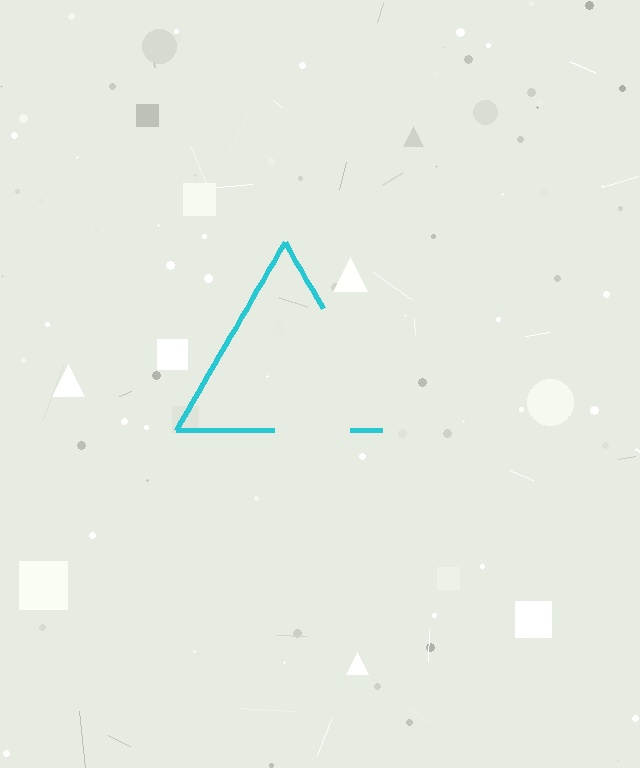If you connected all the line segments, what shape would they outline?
They would outline a triangle.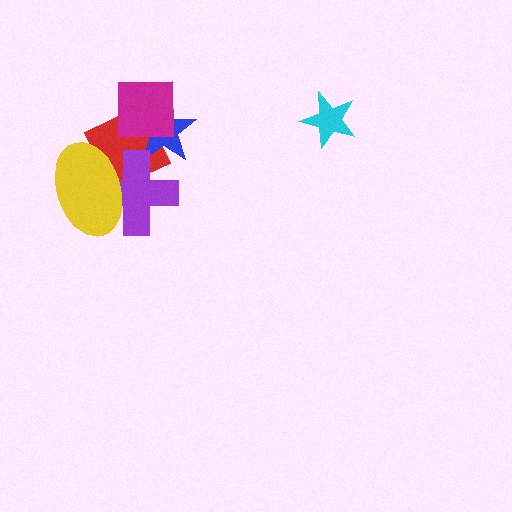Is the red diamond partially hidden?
Yes, it is partially covered by another shape.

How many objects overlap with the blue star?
3 objects overlap with the blue star.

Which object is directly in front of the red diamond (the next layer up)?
The blue star is directly in front of the red diamond.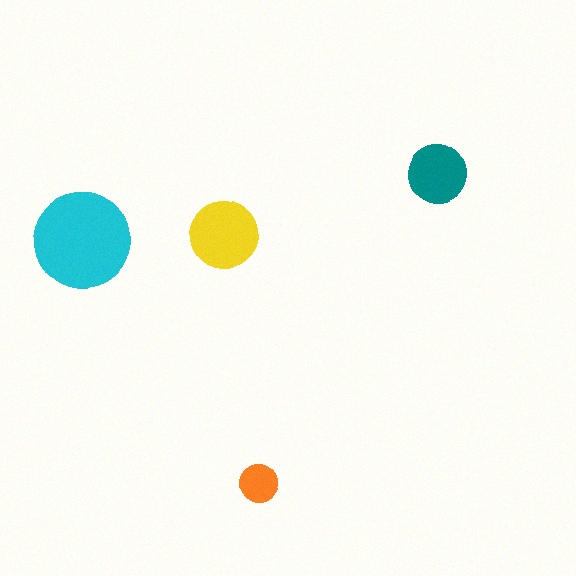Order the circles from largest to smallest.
the cyan one, the yellow one, the teal one, the orange one.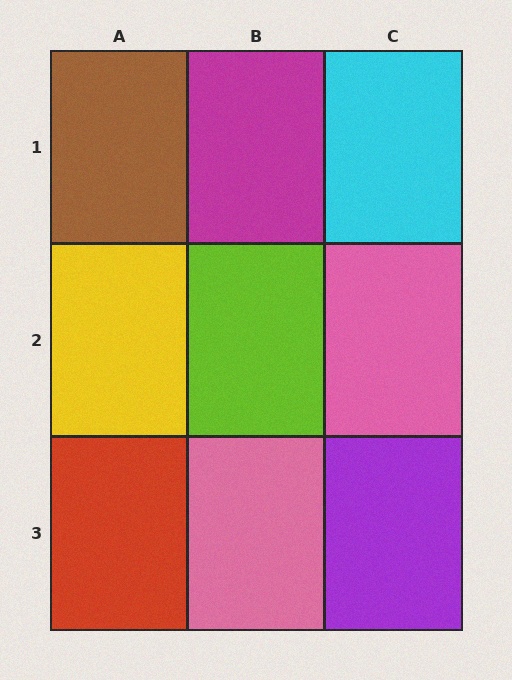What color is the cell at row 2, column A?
Yellow.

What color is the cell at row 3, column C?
Purple.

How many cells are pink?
2 cells are pink.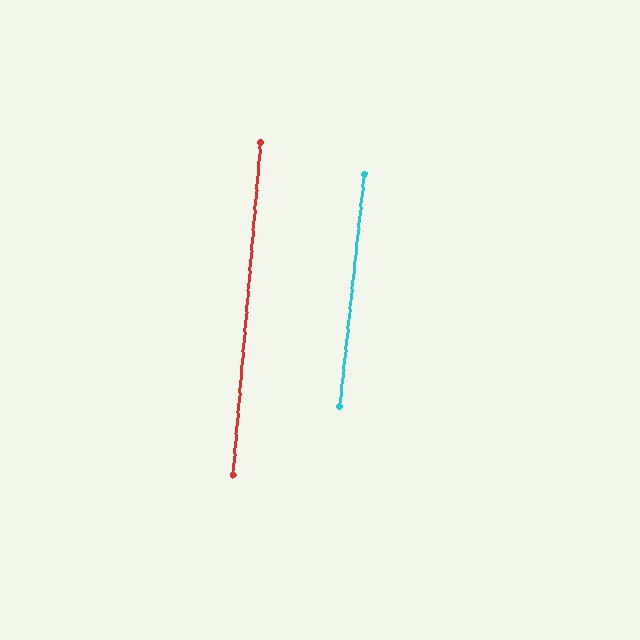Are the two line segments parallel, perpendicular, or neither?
Parallel — their directions differ by only 1.4°.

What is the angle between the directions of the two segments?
Approximately 1 degree.